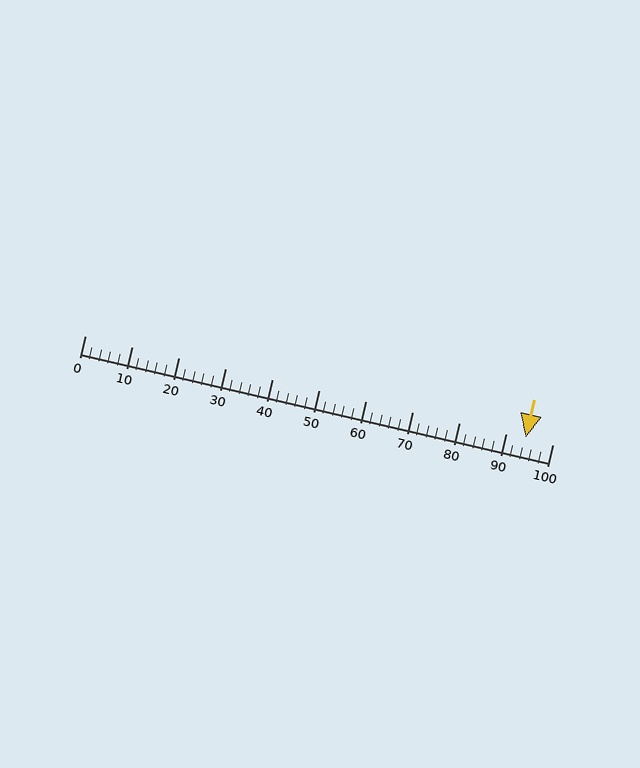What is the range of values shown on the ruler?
The ruler shows values from 0 to 100.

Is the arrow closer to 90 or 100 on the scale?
The arrow is closer to 90.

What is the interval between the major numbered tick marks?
The major tick marks are spaced 10 units apart.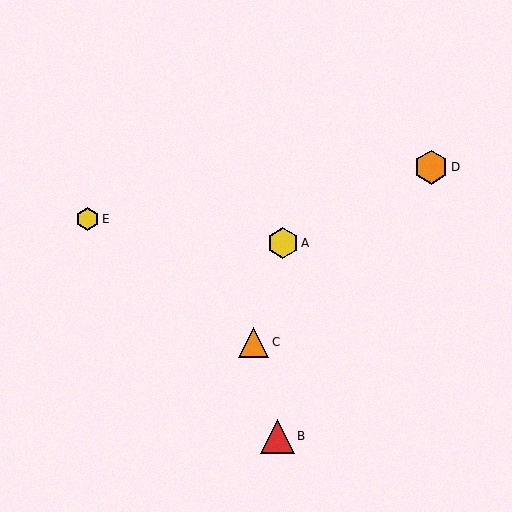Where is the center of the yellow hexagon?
The center of the yellow hexagon is at (283, 243).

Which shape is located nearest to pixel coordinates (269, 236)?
The yellow hexagon (labeled A) at (283, 243) is nearest to that location.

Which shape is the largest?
The orange hexagon (labeled D) is the largest.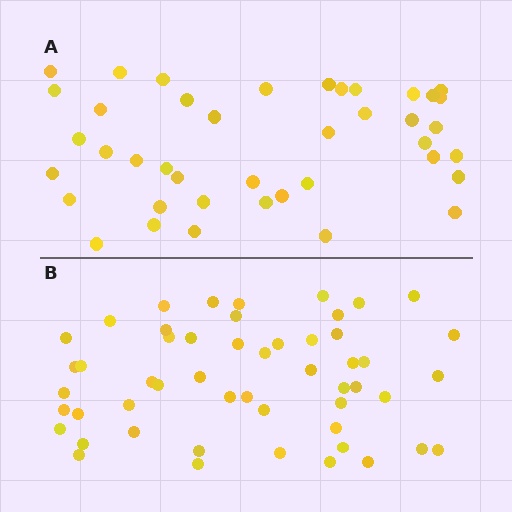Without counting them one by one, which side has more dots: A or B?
Region B (the bottom region) has more dots.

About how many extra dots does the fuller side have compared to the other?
Region B has roughly 12 or so more dots than region A.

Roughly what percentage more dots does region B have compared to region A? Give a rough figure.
About 25% more.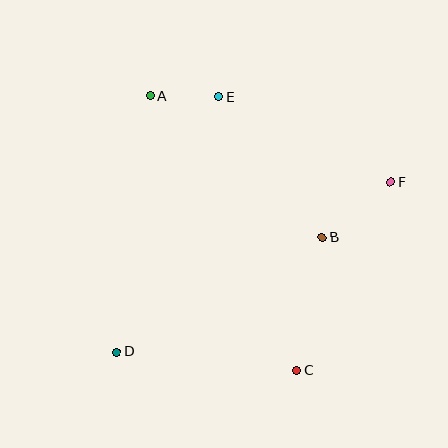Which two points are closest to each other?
Points A and E are closest to each other.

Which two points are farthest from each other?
Points D and F are farthest from each other.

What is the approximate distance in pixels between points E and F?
The distance between E and F is approximately 192 pixels.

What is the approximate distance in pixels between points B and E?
The distance between B and E is approximately 175 pixels.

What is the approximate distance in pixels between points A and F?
The distance between A and F is approximately 255 pixels.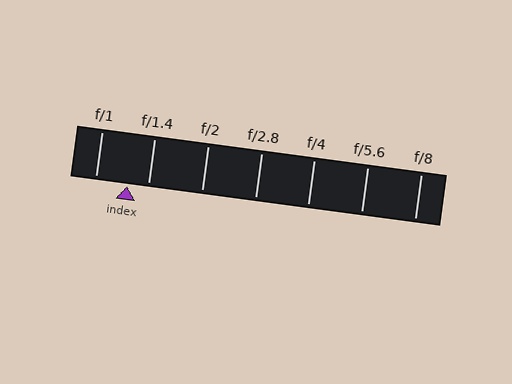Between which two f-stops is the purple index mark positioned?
The index mark is between f/1 and f/1.4.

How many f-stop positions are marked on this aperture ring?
There are 7 f-stop positions marked.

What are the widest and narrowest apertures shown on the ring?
The widest aperture shown is f/1 and the narrowest is f/8.